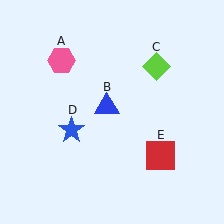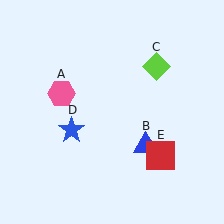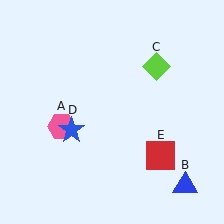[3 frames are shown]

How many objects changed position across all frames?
2 objects changed position: pink hexagon (object A), blue triangle (object B).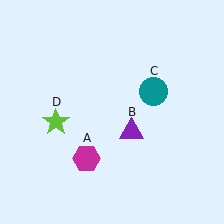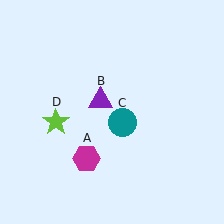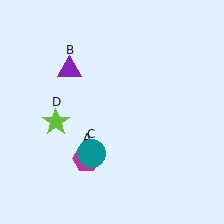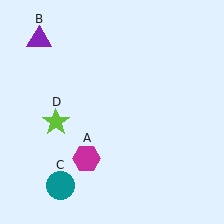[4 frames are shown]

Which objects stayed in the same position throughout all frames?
Magenta hexagon (object A) and lime star (object D) remained stationary.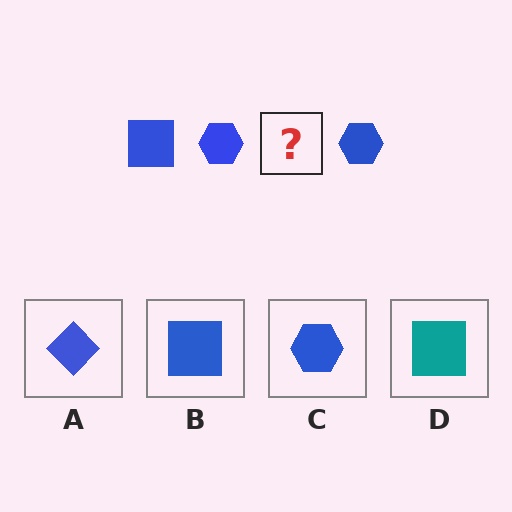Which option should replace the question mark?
Option B.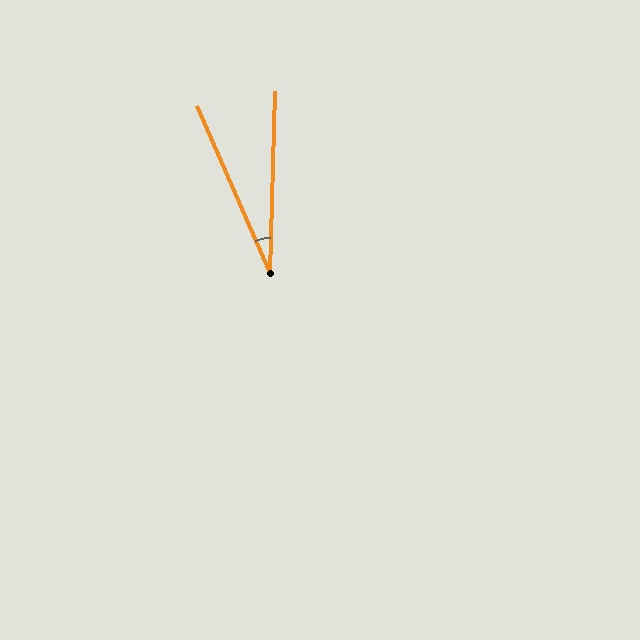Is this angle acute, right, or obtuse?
It is acute.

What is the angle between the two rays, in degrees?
Approximately 25 degrees.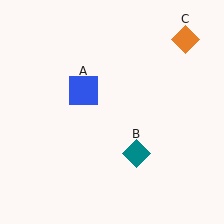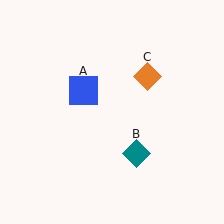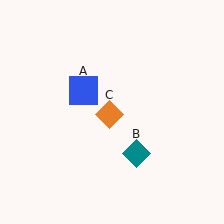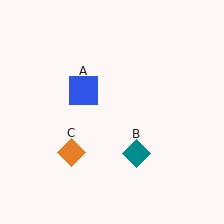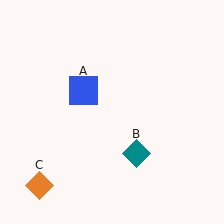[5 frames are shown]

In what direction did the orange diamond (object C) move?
The orange diamond (object C) moved down and to the left.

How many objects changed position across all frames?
1 object changed position: orange diamond (object C).